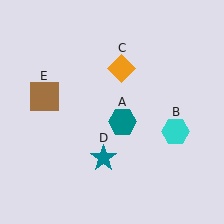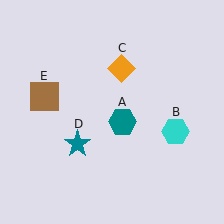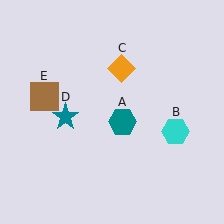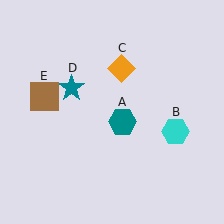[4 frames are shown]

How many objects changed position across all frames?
1 object changed position: teal star (object D).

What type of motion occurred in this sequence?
The teal star (object D) rotated clockwise around the center of the scene.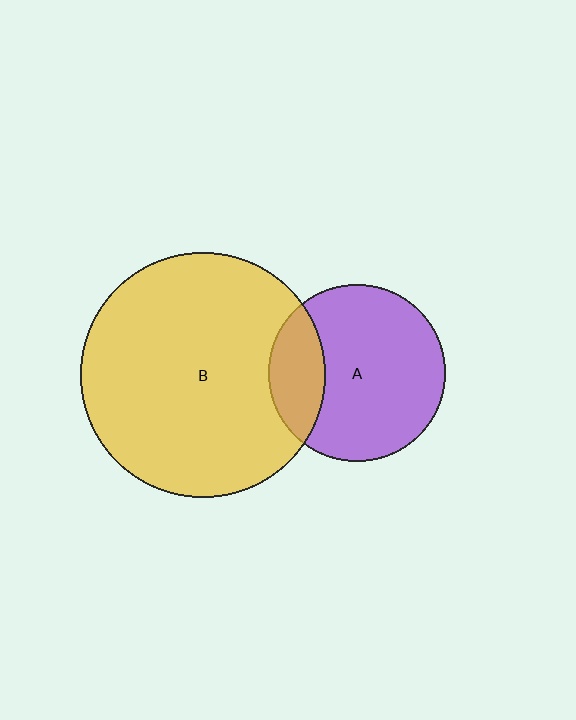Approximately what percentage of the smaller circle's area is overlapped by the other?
Approximately 25%.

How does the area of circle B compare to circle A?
Approximately 1.9 times.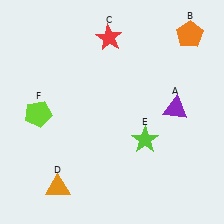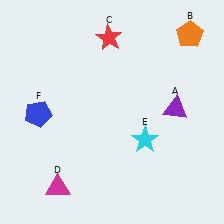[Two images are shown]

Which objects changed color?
D changed from orange to magenta. E changed from lime to cyan. F changed from lime to blue.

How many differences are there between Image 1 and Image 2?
There are 3 differences between the two images.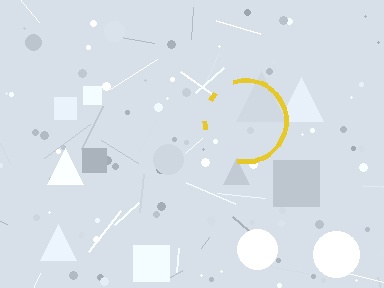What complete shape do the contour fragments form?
The contour fragments form a circle.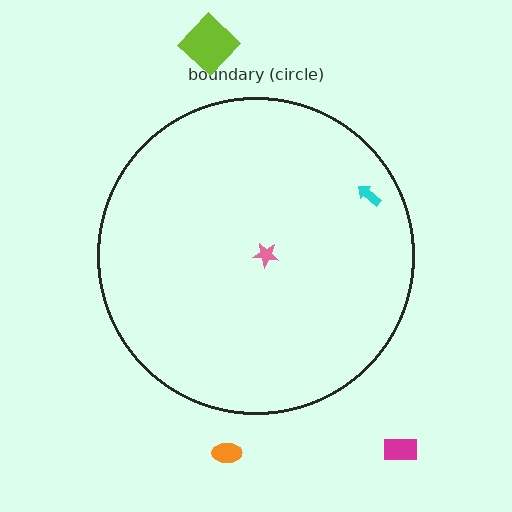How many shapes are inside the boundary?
2 inside, 3 outside.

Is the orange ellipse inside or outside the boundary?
Outside.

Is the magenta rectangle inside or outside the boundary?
Outside.